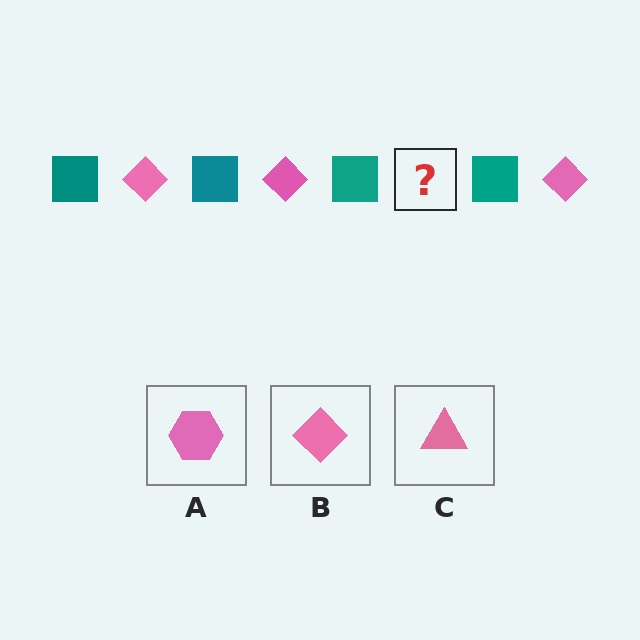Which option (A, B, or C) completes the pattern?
B.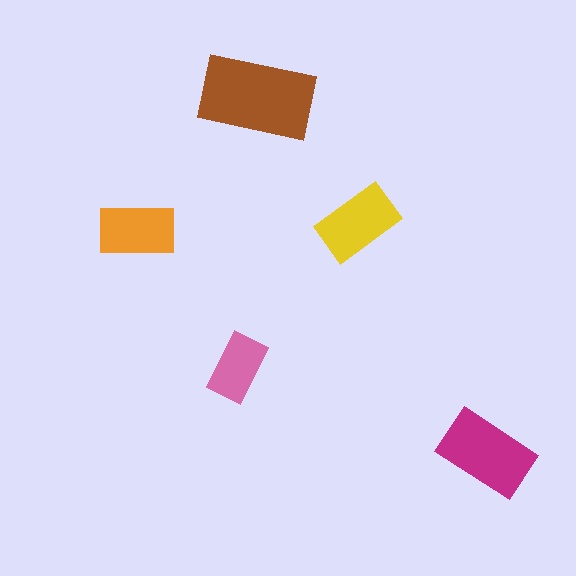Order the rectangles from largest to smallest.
the brown one, the magenta one, the yellow one, the orange one, the pink one.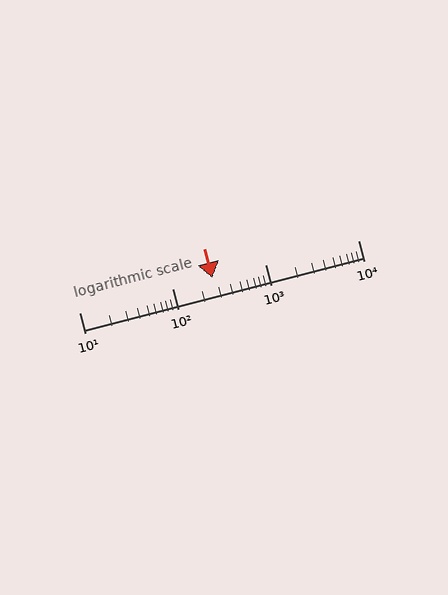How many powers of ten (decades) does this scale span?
The scale spans 3 decades, from 10 to 10000.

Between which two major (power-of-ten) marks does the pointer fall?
The pointer is between 100 and 1000.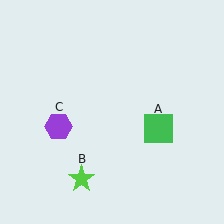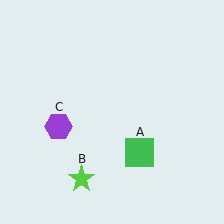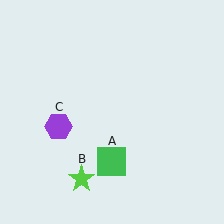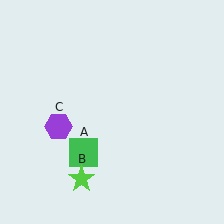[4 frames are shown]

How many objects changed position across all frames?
1 object changed position: green square (object A).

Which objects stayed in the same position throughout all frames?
Lime star (object B) and purple hexagon (object C) remained stationary.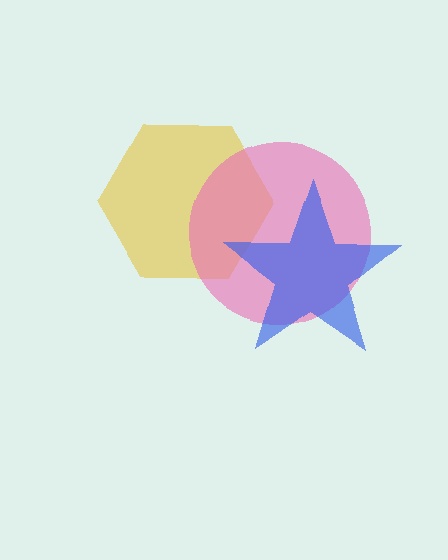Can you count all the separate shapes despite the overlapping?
Yes, there are 3 separate shapes.